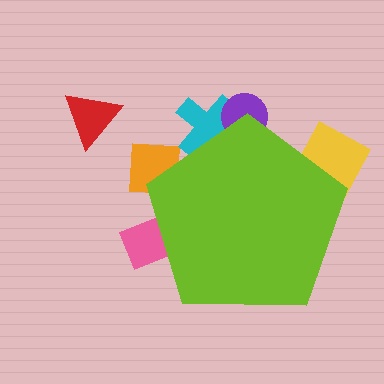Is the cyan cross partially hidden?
Yes, the cyan cross is partially hidden behind the lime pentagon.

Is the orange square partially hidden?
Yes, the orange square is partially hidden behind the lime pentagon.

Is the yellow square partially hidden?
Yes, the yellow square is partially hidden behind the lime pentagon.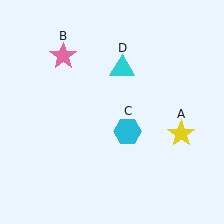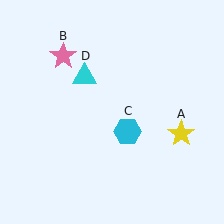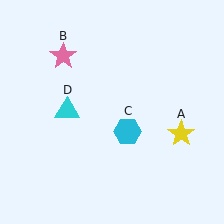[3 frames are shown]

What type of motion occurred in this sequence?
The cyan triangle (object D) rotated counterclockwise around the center of the scene.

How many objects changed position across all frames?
1 object changed position: cyan triangle (object D).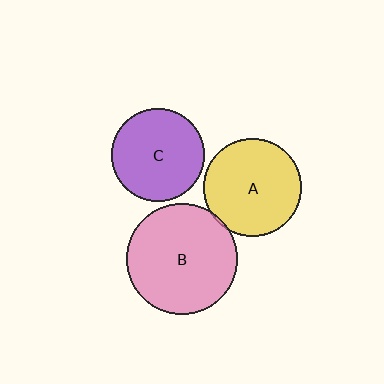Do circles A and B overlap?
Yes.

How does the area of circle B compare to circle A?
Approximately 1.3 times.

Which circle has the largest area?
Circle B (pink).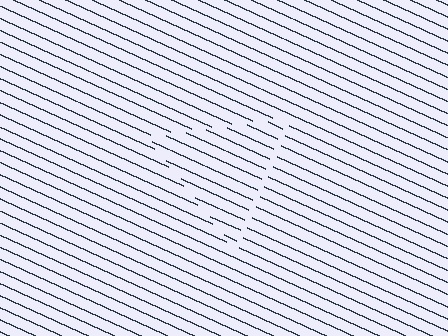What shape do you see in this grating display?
An illusory triangle. The interior of the shape contains the same grating, shifted by half a period — the contour is defined by the phase discontinuity where line-ends from the inner and outer gratings abut.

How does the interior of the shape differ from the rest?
The interior of the shape contains the same grating, shifted by half a period — the contour is defined by the phase discontinuity where line-ends from the inner and outer gratings abut.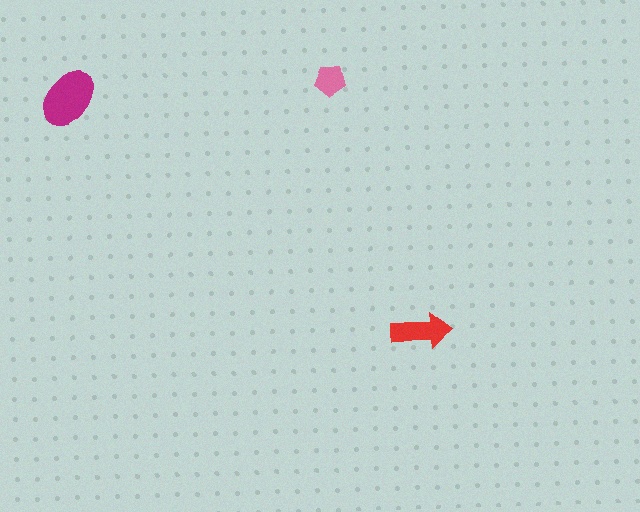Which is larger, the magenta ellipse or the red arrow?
The magenta ellipse.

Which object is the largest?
The magenta ellipse.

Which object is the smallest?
The pink pentagon.